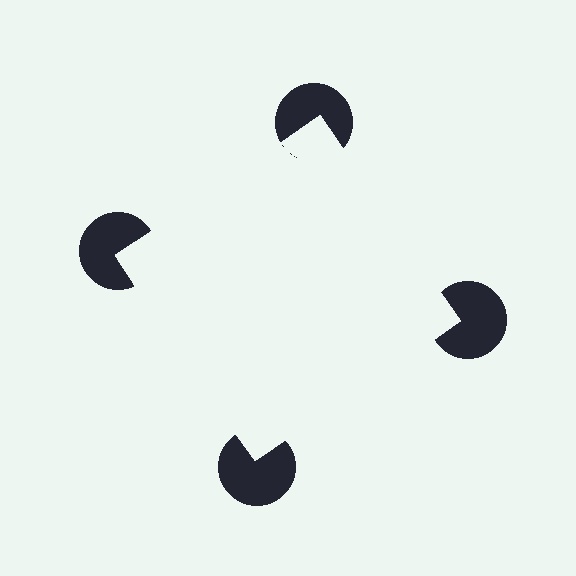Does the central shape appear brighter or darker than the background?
It typically appears slightly brighter than the background, even though no actual brightness change is drawn.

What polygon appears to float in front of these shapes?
An illusory square — its edges are inferred from the aligned wedge cuts in the pac-man discs, not physically drawn.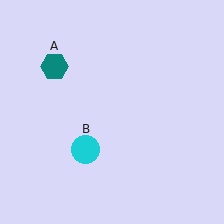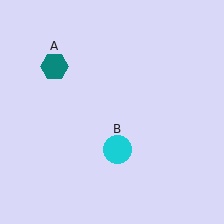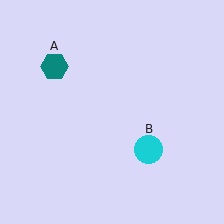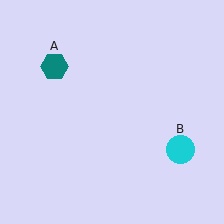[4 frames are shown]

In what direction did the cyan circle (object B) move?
The cyan circle (object B) moved right.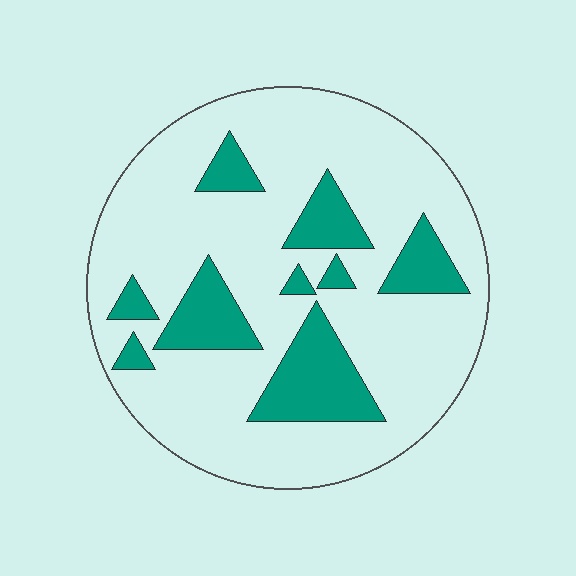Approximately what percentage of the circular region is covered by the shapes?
Approximately 20%.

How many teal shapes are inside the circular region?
9.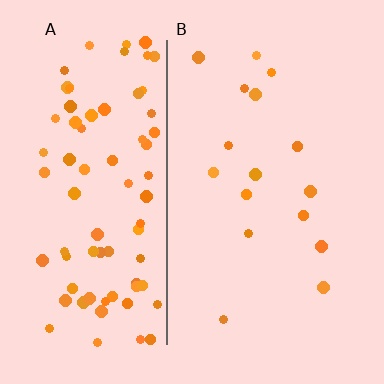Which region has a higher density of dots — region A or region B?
A (the left).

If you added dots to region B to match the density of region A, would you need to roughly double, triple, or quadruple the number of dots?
Approximately quadruple.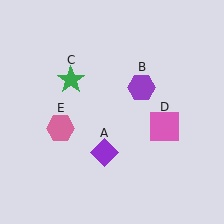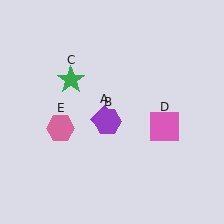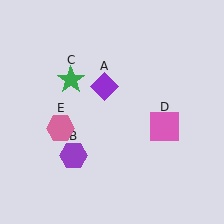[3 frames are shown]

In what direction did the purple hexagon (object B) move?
The purple hexagon (object B) moved down and to the left.